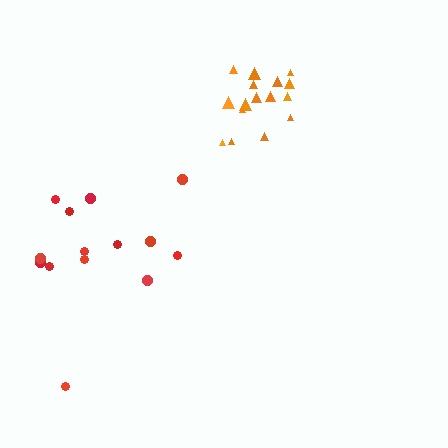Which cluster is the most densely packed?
Orange.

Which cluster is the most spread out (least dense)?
Red.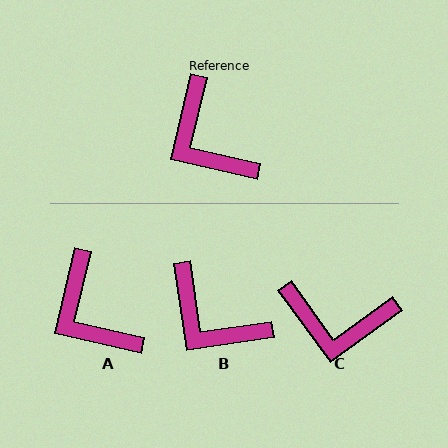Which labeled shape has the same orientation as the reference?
A.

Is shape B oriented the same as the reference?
No, it is off by about 22 degrees.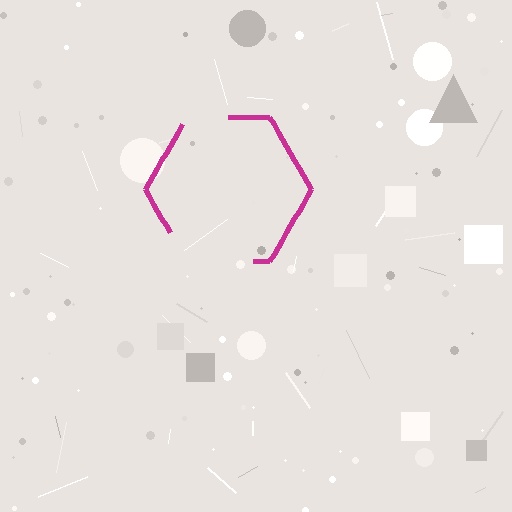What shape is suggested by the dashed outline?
The dashed outline suggests a hexagon.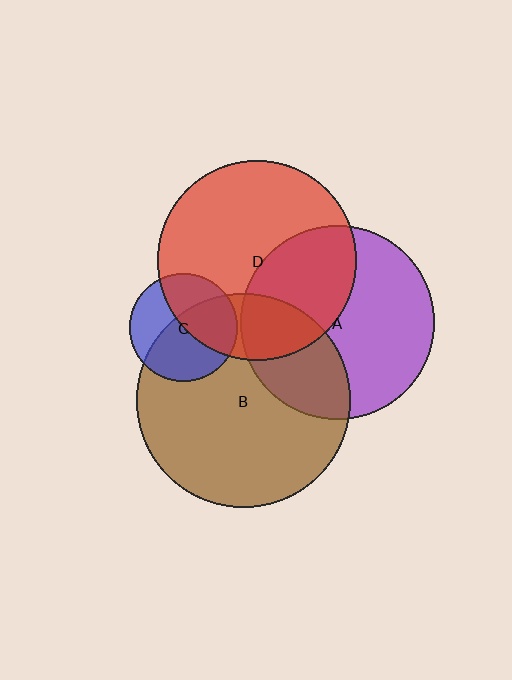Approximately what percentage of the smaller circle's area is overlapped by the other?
Approximately 40%.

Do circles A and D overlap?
Yes.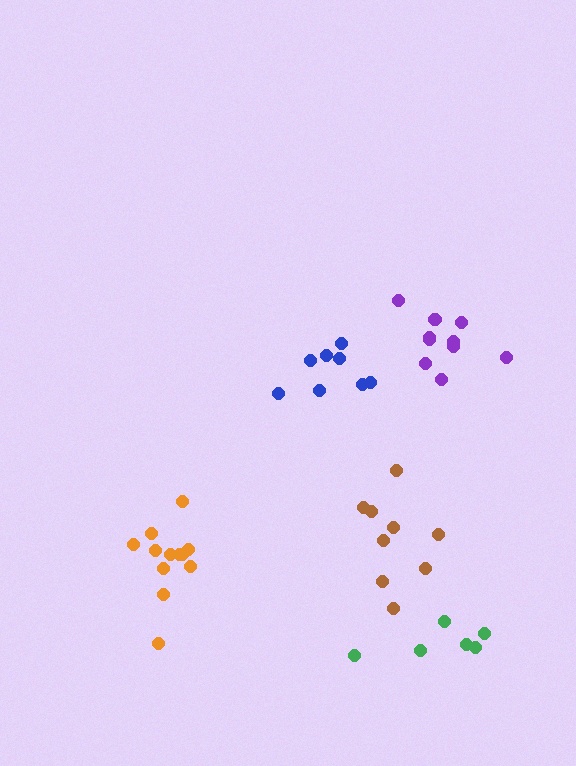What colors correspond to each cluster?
The clusters are colored: green, orange, brown, blue, purple.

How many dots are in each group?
Group 1: 6 dots, Group 2: 12 dots, Group 3: 9 dots, Group 4: 8 dots, Group 5: 10 dots (45 total).